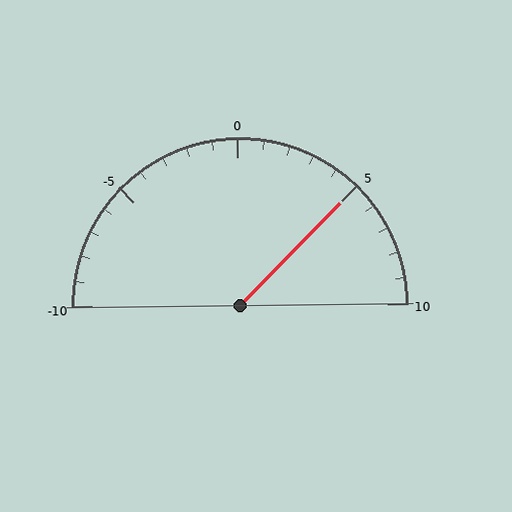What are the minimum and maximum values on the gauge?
The gauge ranges from -10 to 10.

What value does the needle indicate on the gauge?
The needle indicates approximately 5.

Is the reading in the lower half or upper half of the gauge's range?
The reading is in the upper half of the range (-10 to 10).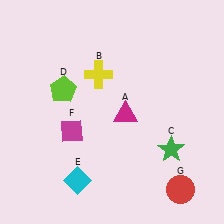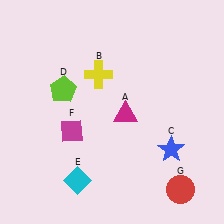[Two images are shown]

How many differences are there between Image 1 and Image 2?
There is 1 difference between the two images.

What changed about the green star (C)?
In Image 1, C is green. In Image 2, it changed to blue.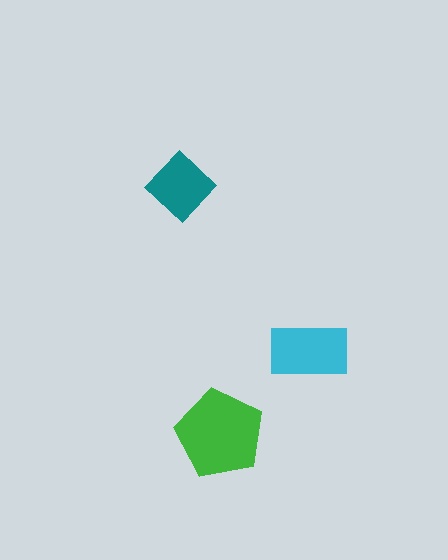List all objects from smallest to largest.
The teal diamond, the cyan rectangle, the green pentagon.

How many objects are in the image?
There are 3 objects in the image.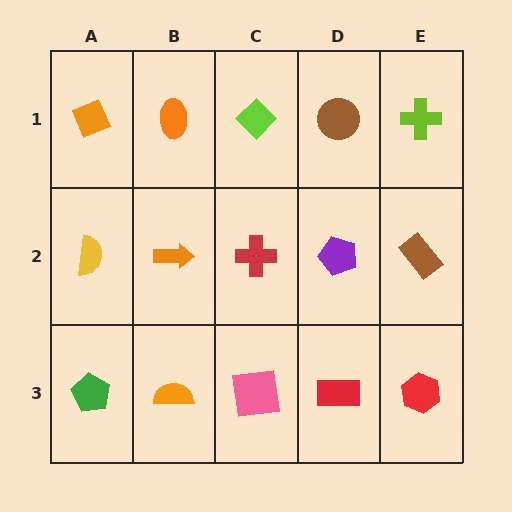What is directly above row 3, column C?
A red cross.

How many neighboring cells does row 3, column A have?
2.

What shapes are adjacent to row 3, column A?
A yellow semicircle (row 2, column A), an orange semicircle (row 3, column B).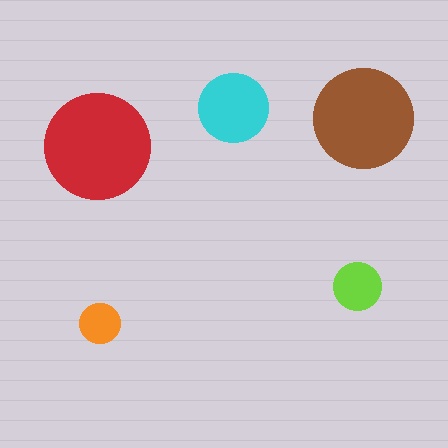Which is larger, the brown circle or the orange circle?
The brown one.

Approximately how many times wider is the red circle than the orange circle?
About 2.5 times wider.